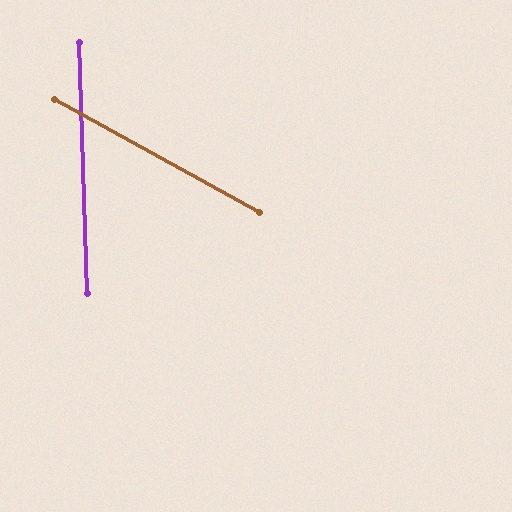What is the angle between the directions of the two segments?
Approximately 59 degrees.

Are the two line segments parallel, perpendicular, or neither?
Neither parallel nor perpendicular — they differ by about 59°.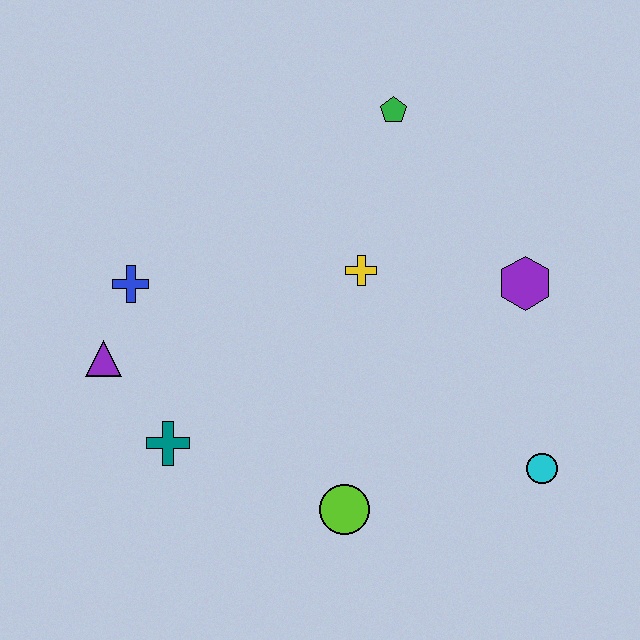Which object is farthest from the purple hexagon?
The purple triangle is farthest from the purple hexagon.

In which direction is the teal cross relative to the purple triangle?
The teal cross is below the purple triangle.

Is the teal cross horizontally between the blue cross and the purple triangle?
No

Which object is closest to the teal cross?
The purple triangle is closest to the teal cross.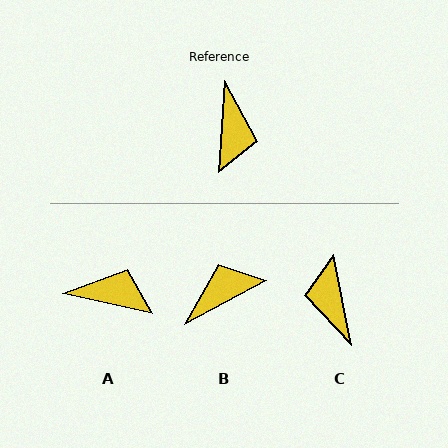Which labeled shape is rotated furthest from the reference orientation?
C, about 165 degrees away.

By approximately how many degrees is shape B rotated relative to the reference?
Approximately 122 degrees counter-clockwise.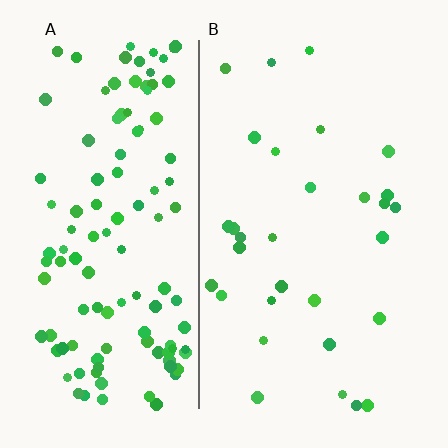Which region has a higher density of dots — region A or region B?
A (the left).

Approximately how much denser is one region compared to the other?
Approximately 3.9× — region A over region B.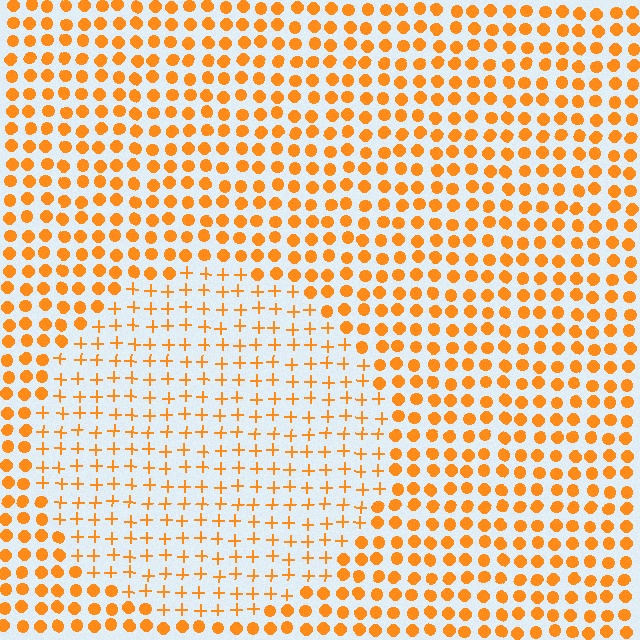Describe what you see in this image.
The image is filled with small orange elements arranged in a uniform grid. A circle-shaped region contains plus signs, while the surrounding area contains circles. The boundary is defined purely by the change in element shape.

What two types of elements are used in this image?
The image uses plus signs inside the circle region and circles outside it.